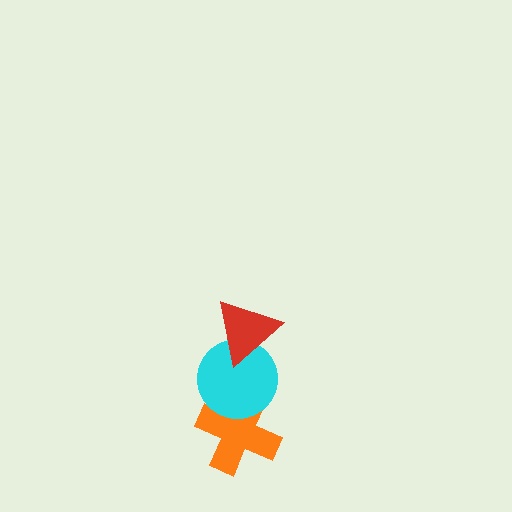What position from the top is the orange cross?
The orange cross is 3rd from the top.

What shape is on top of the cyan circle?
The red triangle is on top of the cyan circle.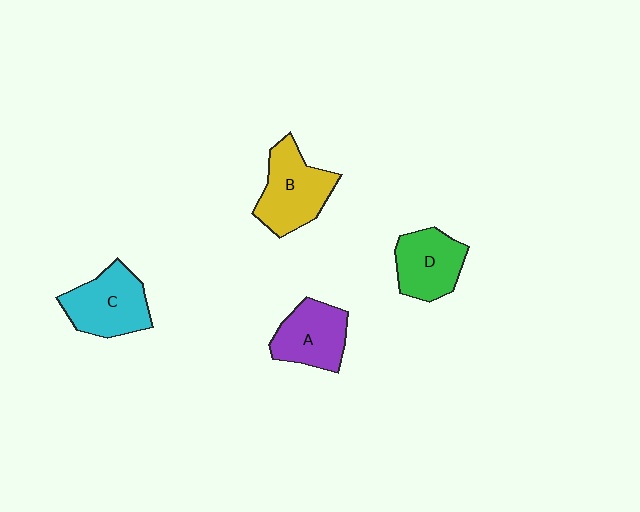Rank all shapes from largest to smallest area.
From largest to smallest: B (yellow), C (cyan), A (purple), D (green).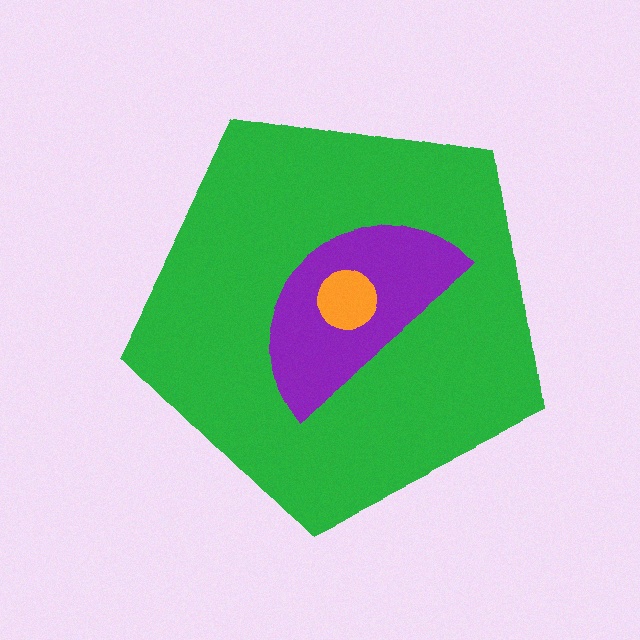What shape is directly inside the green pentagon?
The purple semicircle.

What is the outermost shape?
The green pentagon.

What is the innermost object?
The orange circle.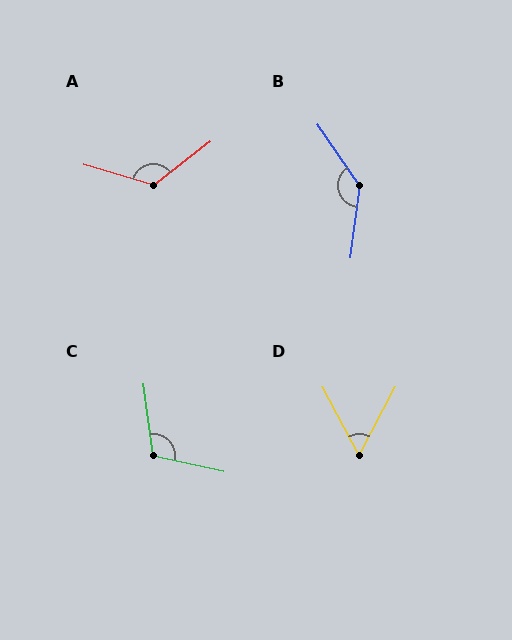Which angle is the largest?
B, at approximately 138 degrees.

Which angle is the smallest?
D, at approximately 57 degrees.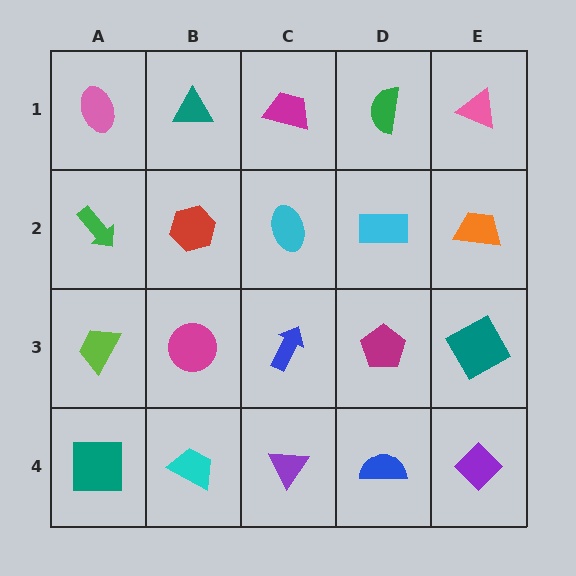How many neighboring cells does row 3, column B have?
4.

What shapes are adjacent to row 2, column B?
A teal triangle (row 1, column B), a magenta circle (row 3, column B), a green arrow (row 2, column A), a cyan ellipse (row 2, column C).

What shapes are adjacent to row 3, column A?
A green arrow (row 2, column A), a teal square (row 4, column A), a magenta circle (row 3, column B).